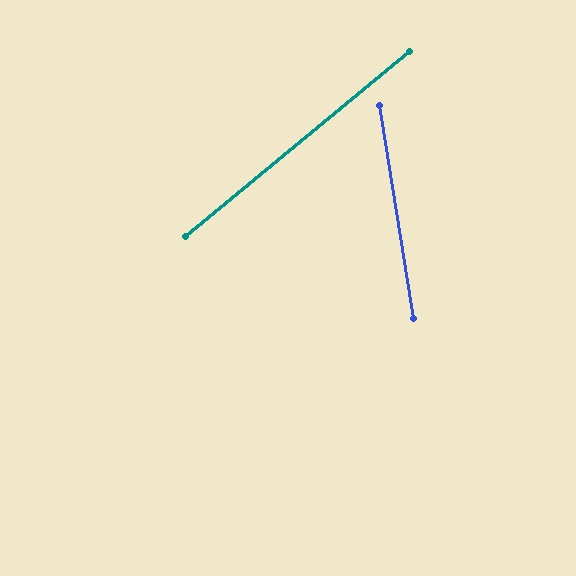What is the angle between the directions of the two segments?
Approximately 59 degrees.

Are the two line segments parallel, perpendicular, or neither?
Neither parallel nor perpendicular — they differ by about 59°.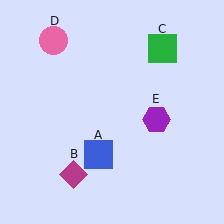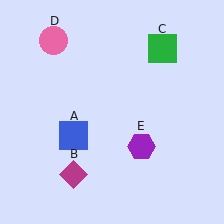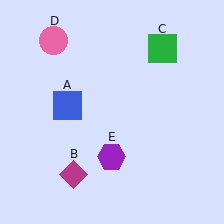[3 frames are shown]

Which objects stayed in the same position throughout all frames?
Magenta diamond (object B) and green square (object C) and pink circle (object D) remained stationary.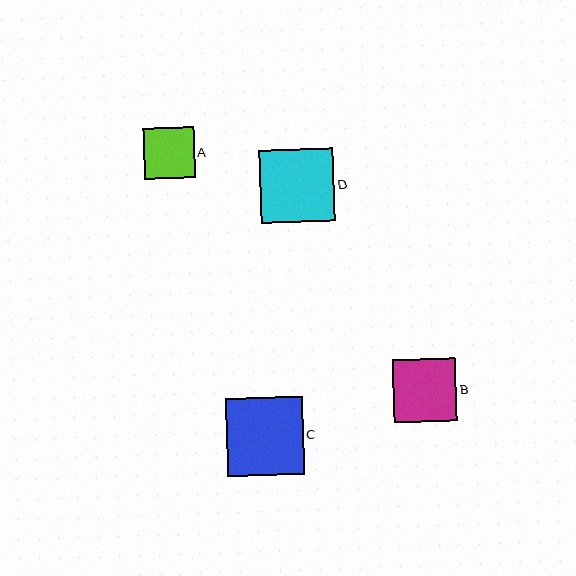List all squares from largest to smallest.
From largest to smallest: C, D, B, A.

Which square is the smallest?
Square A is the smallest with a size of approximately 51 pixels.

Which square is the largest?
Square C is the largest with a size of approximately 77 pixels.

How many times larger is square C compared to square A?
Square C is approximately 1.5 times the size of square A.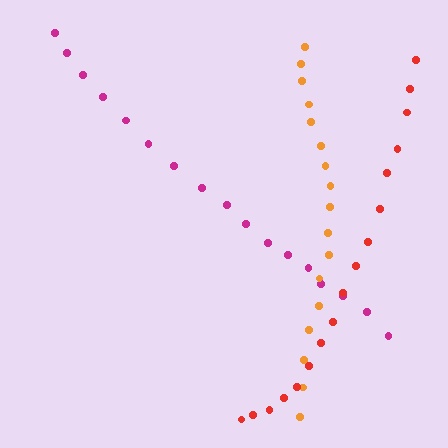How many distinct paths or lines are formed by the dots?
There are 3 distinct paths.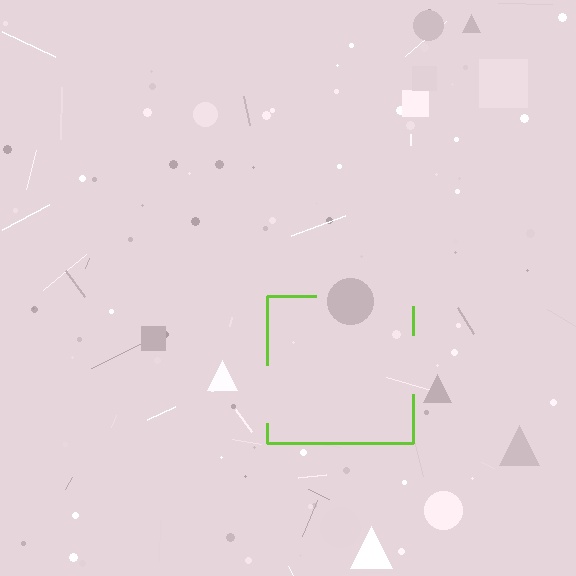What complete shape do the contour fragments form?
The contour fragments form a square.